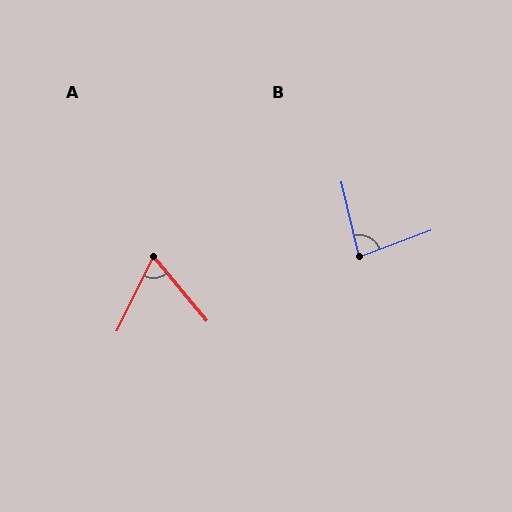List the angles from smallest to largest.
A (66°), B (83°).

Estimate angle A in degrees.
Approximately 66 degrees.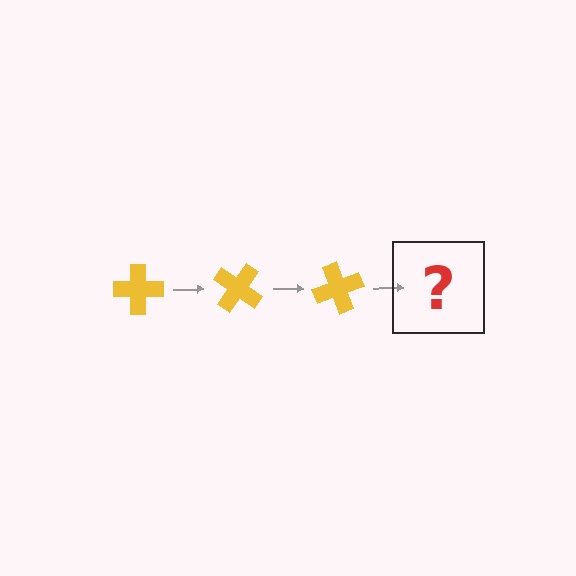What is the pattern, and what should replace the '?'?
The pattern is that the cross rotates 35 degrees each step. The '?' should be a yellow cross rotated 105 degrees.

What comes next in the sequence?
The next element should be a yellow cross rotated 105 degrees.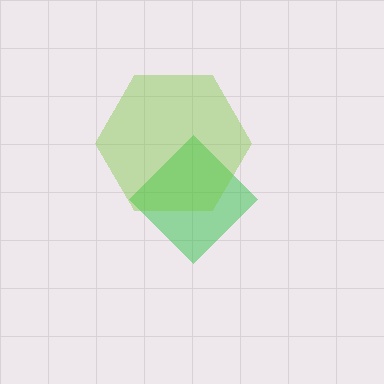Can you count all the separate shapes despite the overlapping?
Yes, there are 2 separate shapes.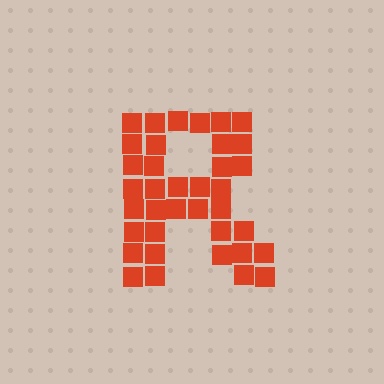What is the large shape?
The large shape is the letter R.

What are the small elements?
The small elements are squares.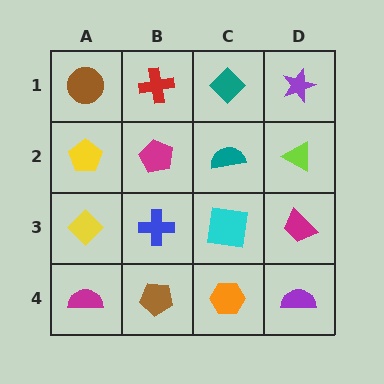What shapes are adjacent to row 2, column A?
A brown circle (row 1, column A), a yellow diamond (row 3, column A), a magenta pentagon (row 2, column B).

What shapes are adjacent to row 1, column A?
A yellow pentagon (row 2, column A), a red cross (row 1, column B).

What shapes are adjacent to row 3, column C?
A teal semicircle (row 2, column C), an orange hexagon (row 4, column C), a blue cross (row 3, column B), a magenta trapezoid (row 3, column D).